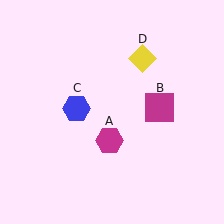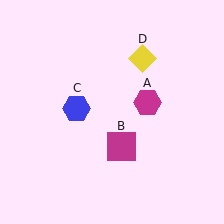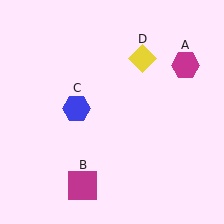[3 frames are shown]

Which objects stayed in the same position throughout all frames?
Blue hexagon (object C) and yellow diamond (object D) remained stationary.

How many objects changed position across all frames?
2 objects changed position: magenta hexagon (object A), magenta square (object B).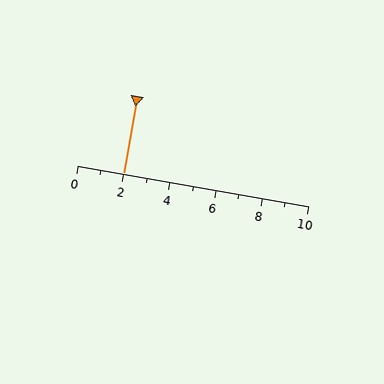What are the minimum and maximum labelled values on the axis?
The axis runs from 0 to 10.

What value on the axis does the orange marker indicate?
The marker indicates approximately 2.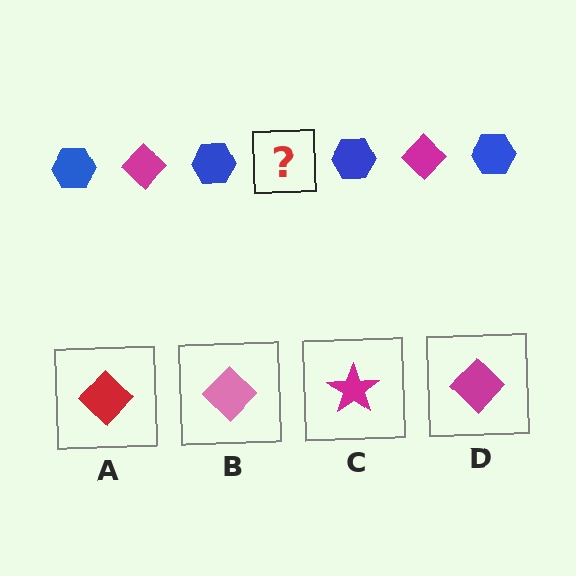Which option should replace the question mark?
Option D.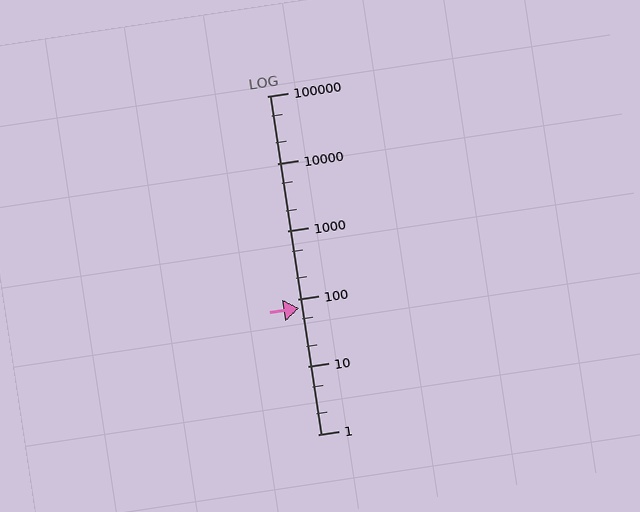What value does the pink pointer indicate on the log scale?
The pointer indicates approximately 74.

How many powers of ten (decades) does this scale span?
The scale spans 5 decades, from 1 to 100000.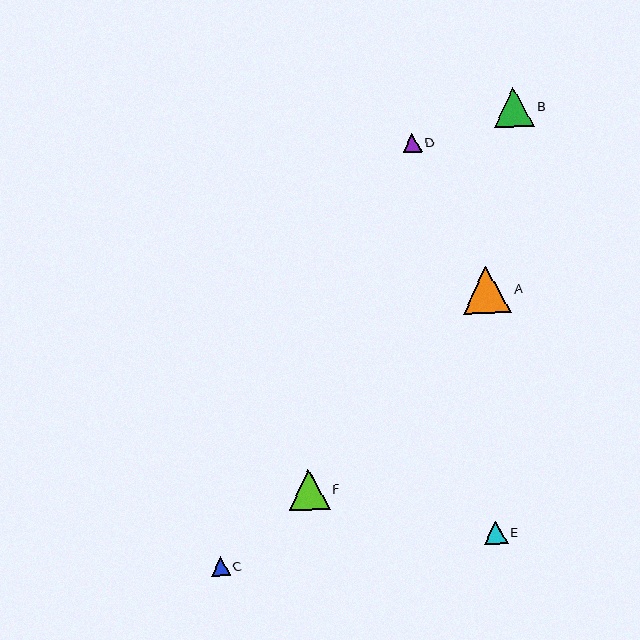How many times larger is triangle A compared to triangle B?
Triangle A is approximately 1.2 times the size of triangle B.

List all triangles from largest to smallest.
From largest to smallest: A, F, B, E, D, C.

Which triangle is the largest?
Triangle A is the largest with a size of approximately 48 pixels.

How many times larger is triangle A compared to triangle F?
Triangle A is approximately 1.2 times the size of triangle F.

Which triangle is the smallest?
Triangle C is the smallest with a size of approximately 19 pixels.